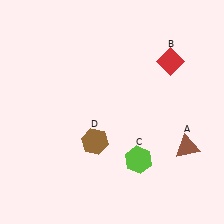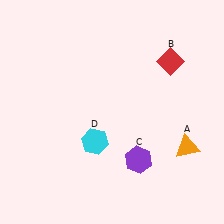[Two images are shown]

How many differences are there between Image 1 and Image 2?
There are 3 differences between the two images.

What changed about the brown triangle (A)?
In Image 1, A is brown. In Image 2, it changed to orange.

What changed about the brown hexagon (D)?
In Image 1, D is brown. In Image 2, it changed to cyan.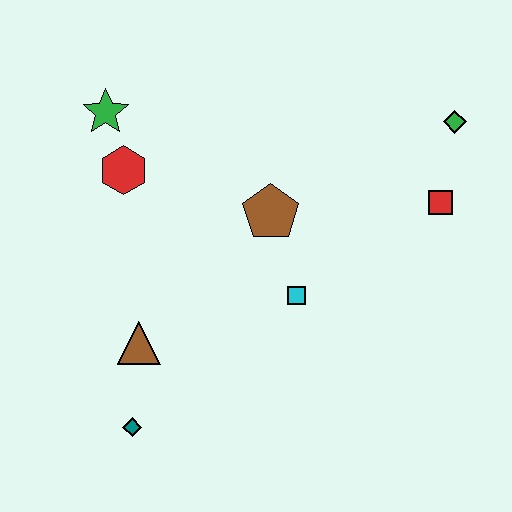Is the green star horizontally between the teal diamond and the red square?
No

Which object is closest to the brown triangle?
The teal diamond is closest to the brown triangle.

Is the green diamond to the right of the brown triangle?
Yes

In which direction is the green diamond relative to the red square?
The green diamond is above the red square.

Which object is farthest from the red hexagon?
The green diamond is farthest from the red hexagon.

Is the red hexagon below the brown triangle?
No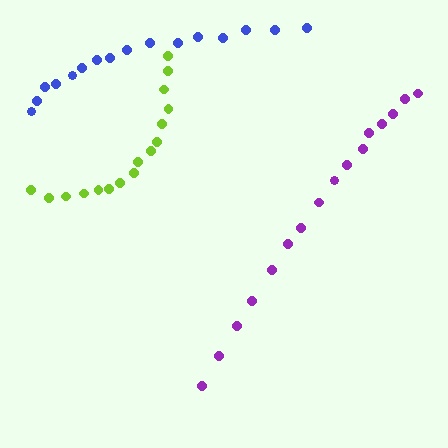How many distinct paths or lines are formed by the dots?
There are 3 distinct paths.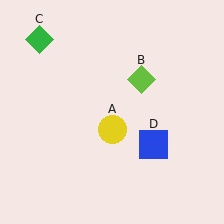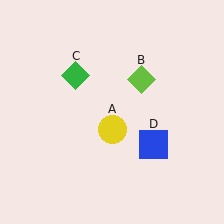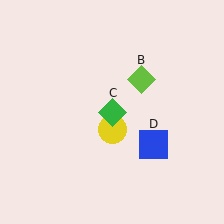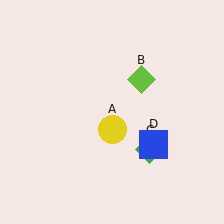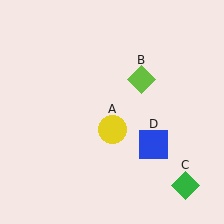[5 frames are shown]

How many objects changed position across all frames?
1 object changed position: green diamond (object C).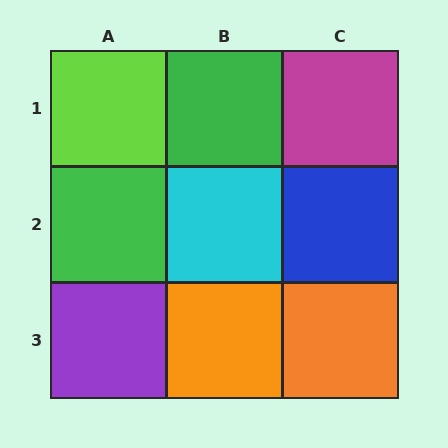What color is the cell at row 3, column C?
Orange.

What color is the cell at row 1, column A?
Lime.